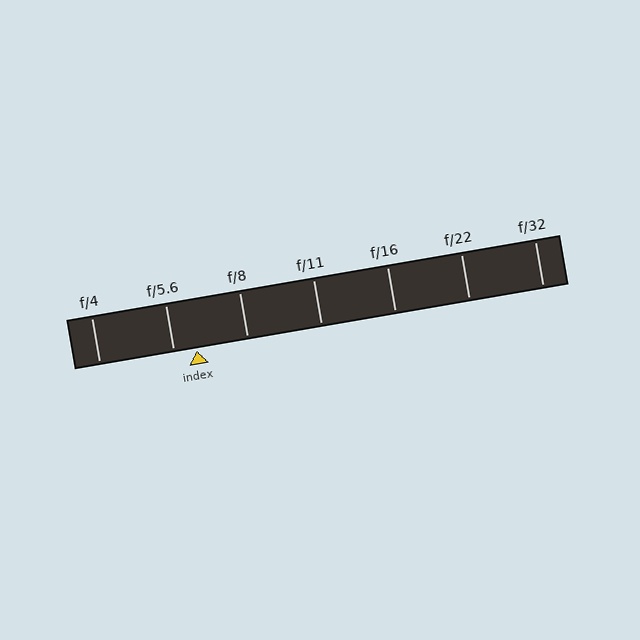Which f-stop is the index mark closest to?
The index mark is closest to f/5.6.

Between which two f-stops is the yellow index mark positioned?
The index mark is between f/5.6 and f/8.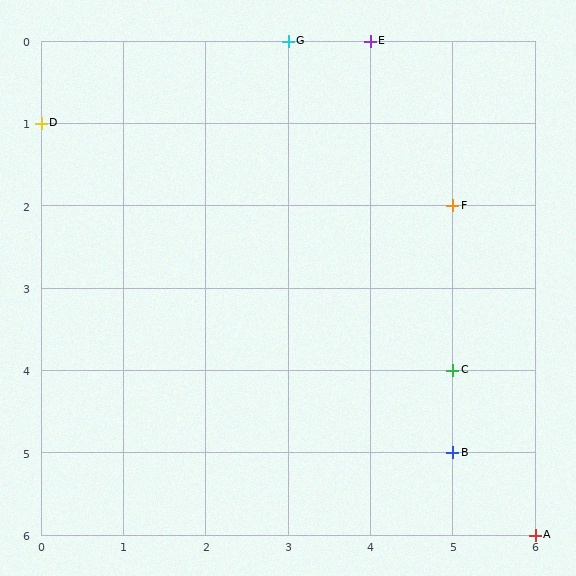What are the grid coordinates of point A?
Point A is at grid coordinates (6, 6).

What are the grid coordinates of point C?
Point C is at grid coordinates (5, 4).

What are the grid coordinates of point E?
Point E is at grid coordinates (4, 0).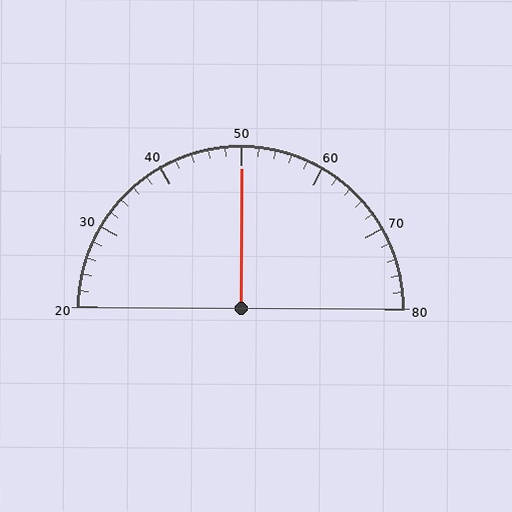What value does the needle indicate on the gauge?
The needle indicates approximately 50.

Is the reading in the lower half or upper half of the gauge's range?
The reading is in the upper half of the range (20 to 80).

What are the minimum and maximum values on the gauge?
The gauge ranges from 20 to 80.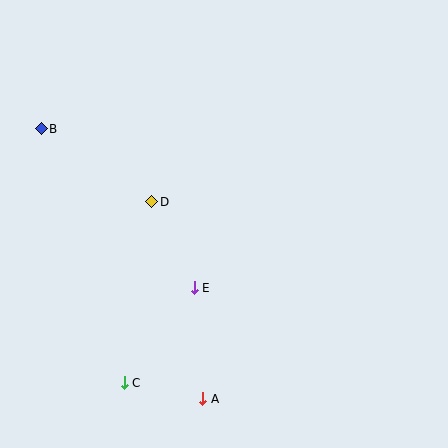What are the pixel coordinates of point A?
Point A is at (203, 399).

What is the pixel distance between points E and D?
The distance between E and D is 96 pixels.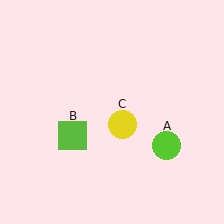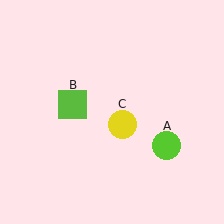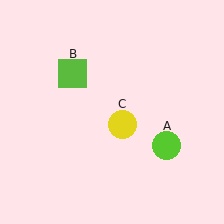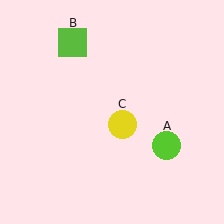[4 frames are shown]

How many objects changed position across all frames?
1 object changed position: lime square (object B).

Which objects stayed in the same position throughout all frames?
Lime circle (object A) and yellow circle (object C) remained stationary.